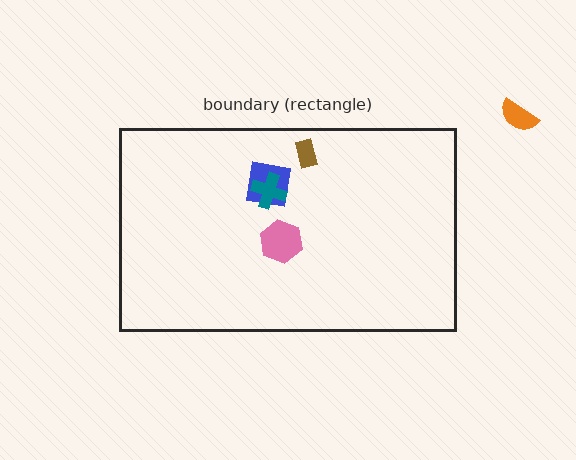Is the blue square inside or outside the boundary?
Inside.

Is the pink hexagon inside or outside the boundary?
Inside.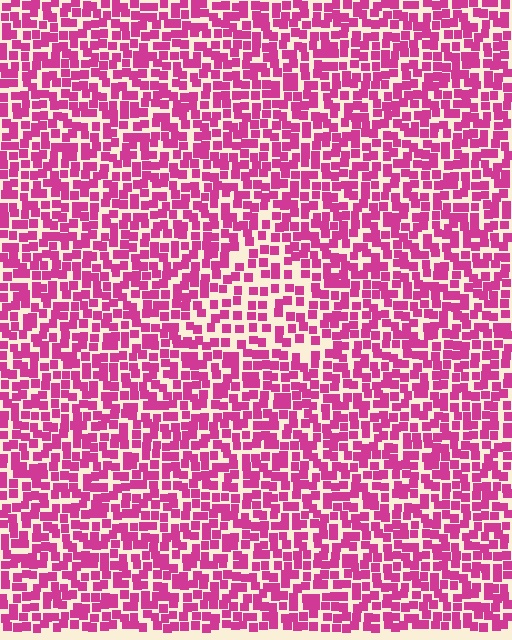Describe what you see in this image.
The image contains small magenta elements arranged at two different densities. A triangle-shaped region is visible where the elements are less densely packed than the surrounding area.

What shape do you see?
I see a triangle.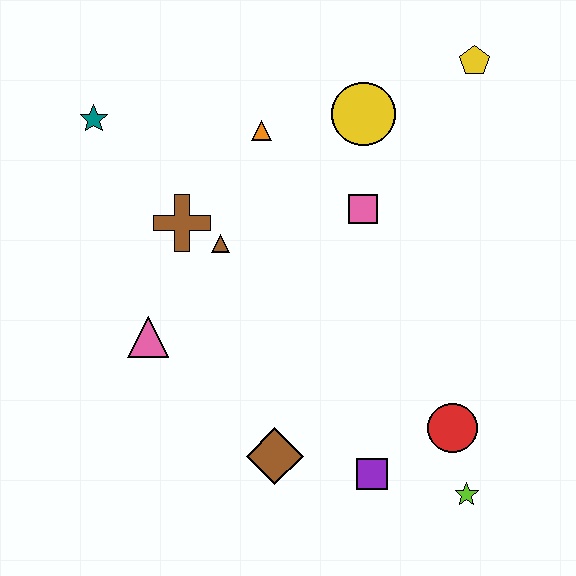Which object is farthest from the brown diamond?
The yellow pentagon is farthest from the brown diamond.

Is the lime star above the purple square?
No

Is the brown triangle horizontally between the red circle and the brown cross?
Yes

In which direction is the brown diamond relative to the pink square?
The brown diamond is below the pink square.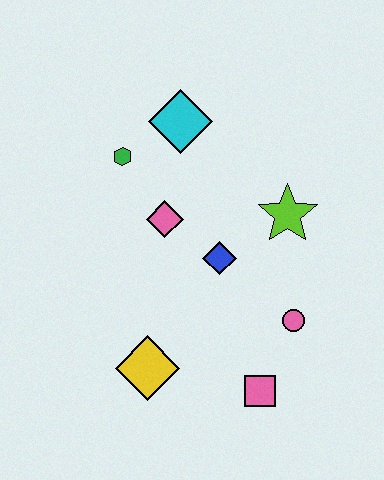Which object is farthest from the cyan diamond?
The pink square is farthest from the cyan diamond.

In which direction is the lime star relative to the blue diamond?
The lime star is to the right of the blue diamond.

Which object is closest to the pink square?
The pink circle is closest to the pink square.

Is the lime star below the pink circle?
No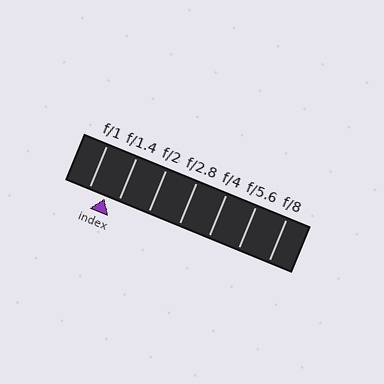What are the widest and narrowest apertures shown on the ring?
The widest aperture shown is f/1 and the narrowest is f/8.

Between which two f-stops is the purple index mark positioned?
The index mark is between f/1 and f/1.4.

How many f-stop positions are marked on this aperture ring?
There are 7 f-stop positions marked.